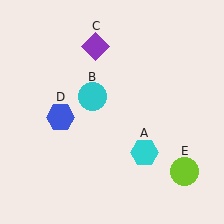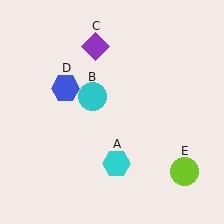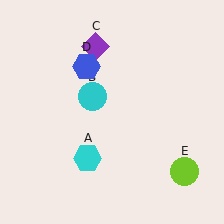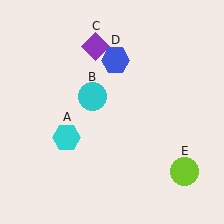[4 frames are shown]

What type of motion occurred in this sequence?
The cyan hexagon (object A), blue hexagon (object D) rotated clockwise around the center of the scene.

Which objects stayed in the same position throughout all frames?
Cyan circle (object B) and purple diamond (object C) and lime circle (object E) remained stationary.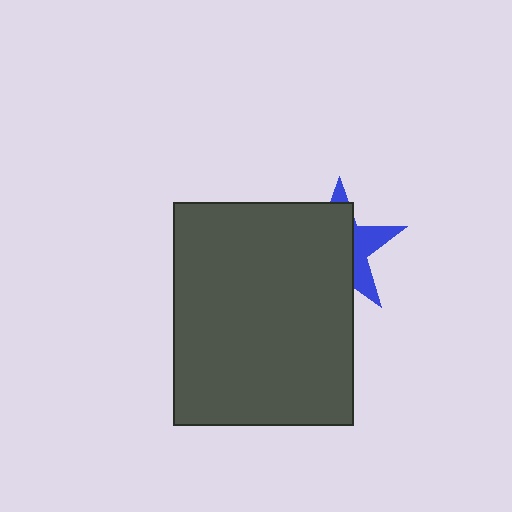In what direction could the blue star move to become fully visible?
The blue star could move right. That would shift it out from behind the dark gray rectangle entirely.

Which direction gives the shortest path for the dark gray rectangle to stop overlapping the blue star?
Moving left gives the shortest separation.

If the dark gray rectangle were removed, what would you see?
You would see the complete blue star.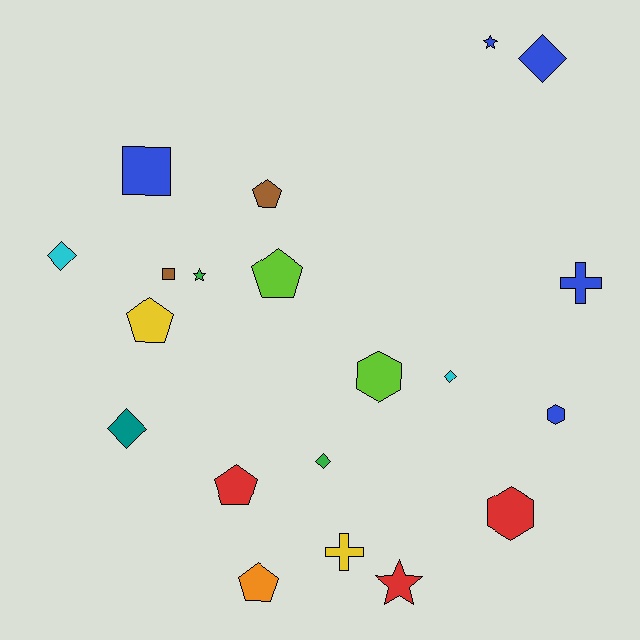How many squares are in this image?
There are 2 squares.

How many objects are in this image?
There are 20 objects.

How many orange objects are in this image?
There is 1 orange object.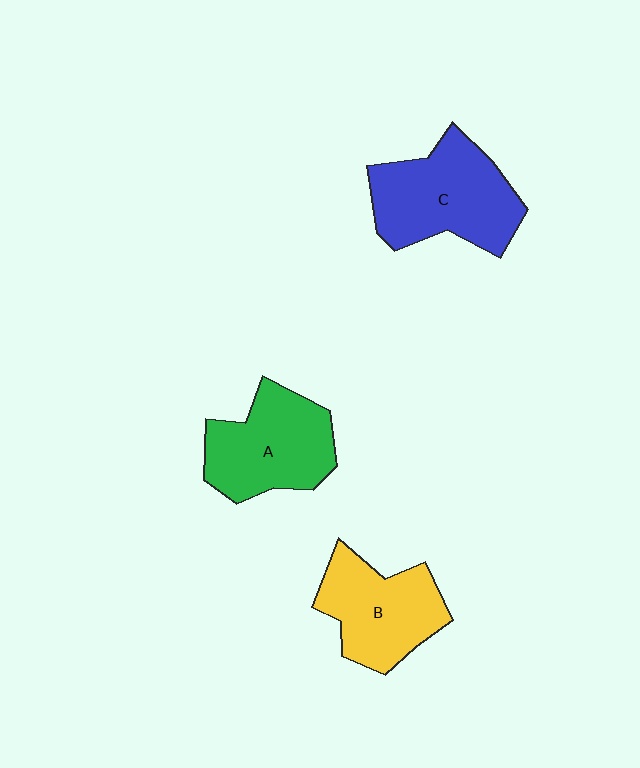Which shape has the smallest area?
Shape B (yellow).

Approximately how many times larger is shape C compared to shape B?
Approximately 1.2 times.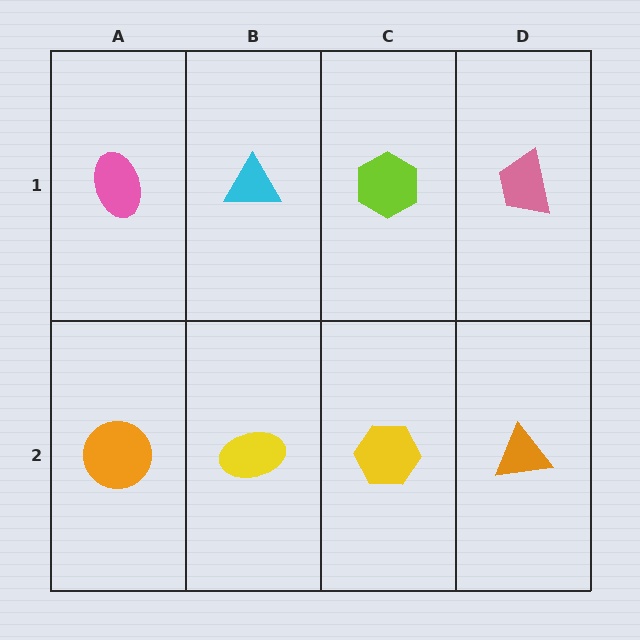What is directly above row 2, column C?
A lime hexagon.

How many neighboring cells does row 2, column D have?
2.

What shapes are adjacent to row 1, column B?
A yellow ellipse (row 2, column B), a pink ellipse (row 1, column A), a lime hexagon (row 1, column C).